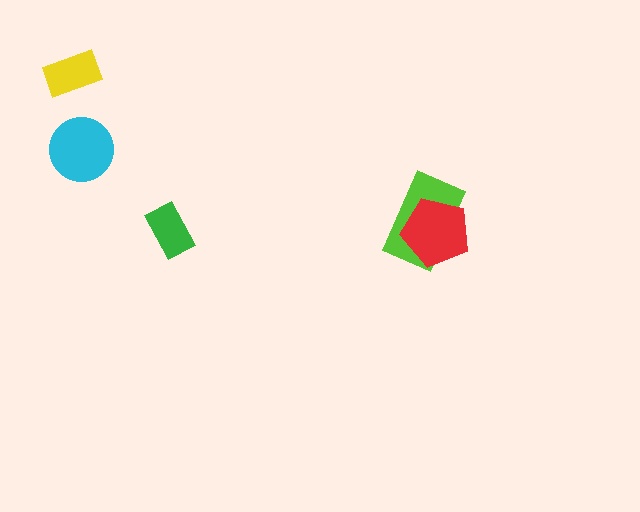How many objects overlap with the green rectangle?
0 objects overlap with the green rectangle.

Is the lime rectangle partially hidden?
Yes, it is partially covered by another shape.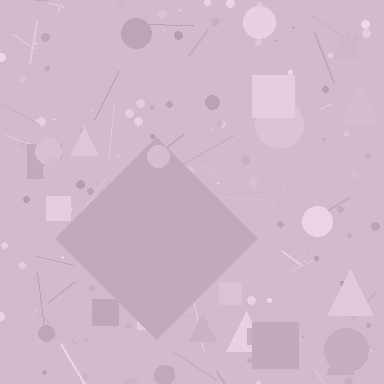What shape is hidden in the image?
A diamond is hidden in the image.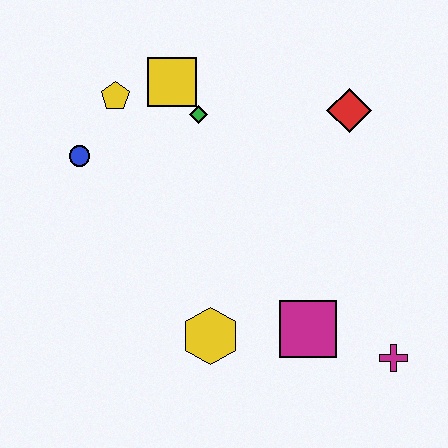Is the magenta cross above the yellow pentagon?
No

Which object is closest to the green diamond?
The yellow square is closest to the green diamond.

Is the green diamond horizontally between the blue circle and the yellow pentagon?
No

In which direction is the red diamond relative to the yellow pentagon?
The red diamond is to the right of the yellow pentagon.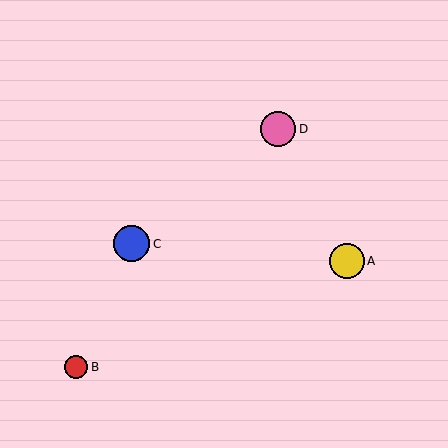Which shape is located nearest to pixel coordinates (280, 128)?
The pink circle (labeled D) at (278, 129) is nearest to that location.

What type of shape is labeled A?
Shape A is a yellow circle.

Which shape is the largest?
The blue circle (labeled C) is the largest.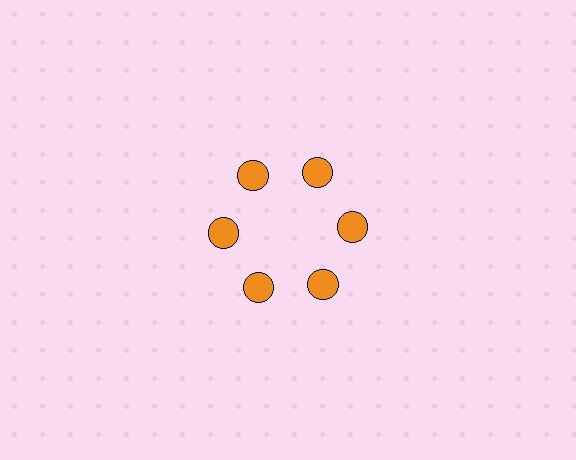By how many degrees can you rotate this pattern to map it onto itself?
The pattern maps onto itself every 60 degrees of rotation.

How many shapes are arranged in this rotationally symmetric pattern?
There are 6 shapes, arranged in 6 groups of 1.